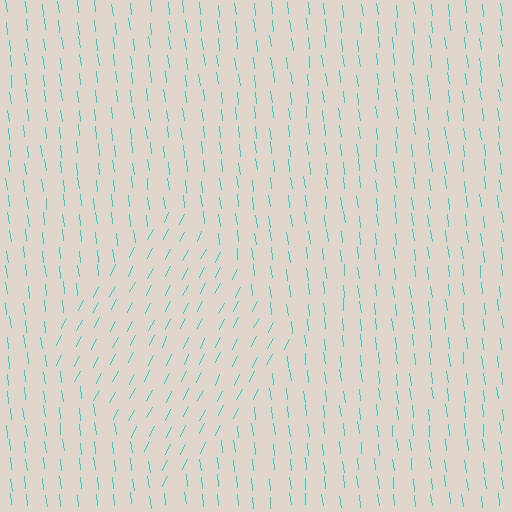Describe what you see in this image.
The image is filled with small cyan line segments. A diamond region in the image has lines oriented differently from the surrounding lines, creating a visible texture boundary.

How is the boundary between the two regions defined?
The boundary is defined purely by a change in line orientation (approximately 34 degrees difference). All lines are the same color and thickness.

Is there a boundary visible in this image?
Yes, there is a texture boundary formed by a change in line orientation.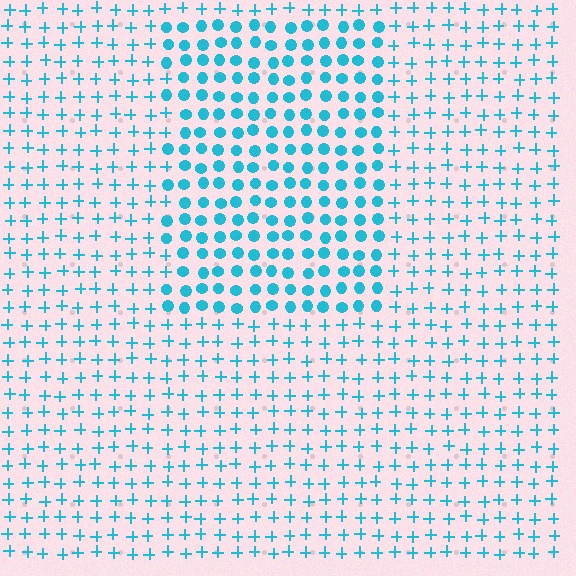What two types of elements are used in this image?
The image uses circles inside the rectangle region and plus signs outside it.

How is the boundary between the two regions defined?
The boundary is defined by a change in element shape: circles inside vs. plus signs outside. All elements share the same color and spacing.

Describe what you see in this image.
The image is filled with small cyan elements arranged in a uniform grid. A rectangle-shaped region contains circles, while the surrounding area contains plus signs. The boundary is defined purely by the change in element shape.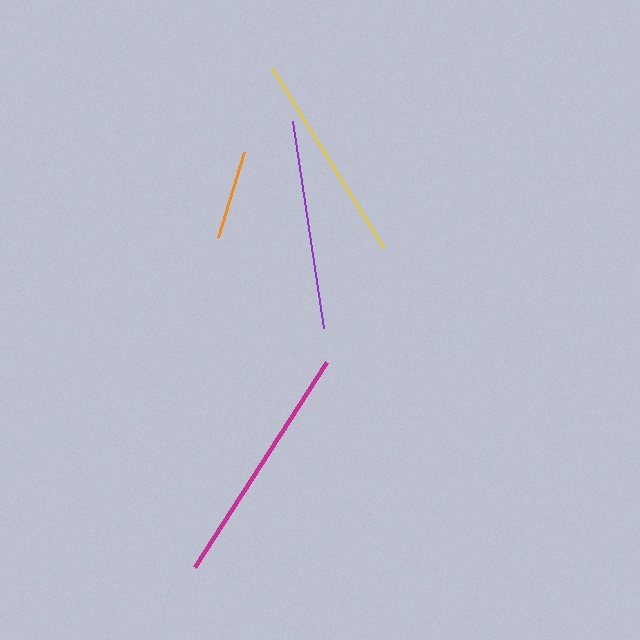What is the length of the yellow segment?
The yellow segment is approximately 212 pixels long.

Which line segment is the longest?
The magenta line is the longest at approximately 244 pixels.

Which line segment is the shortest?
The orange line is the shortest at approximately 89 pixels.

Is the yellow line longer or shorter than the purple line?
The yellow line is longer than the purple line.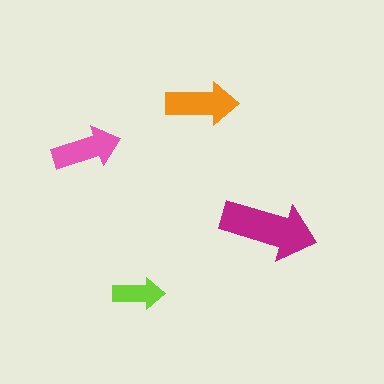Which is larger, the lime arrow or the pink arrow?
The pink one.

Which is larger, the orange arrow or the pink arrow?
The orange one.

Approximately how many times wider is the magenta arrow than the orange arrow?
About 1.5 times wider.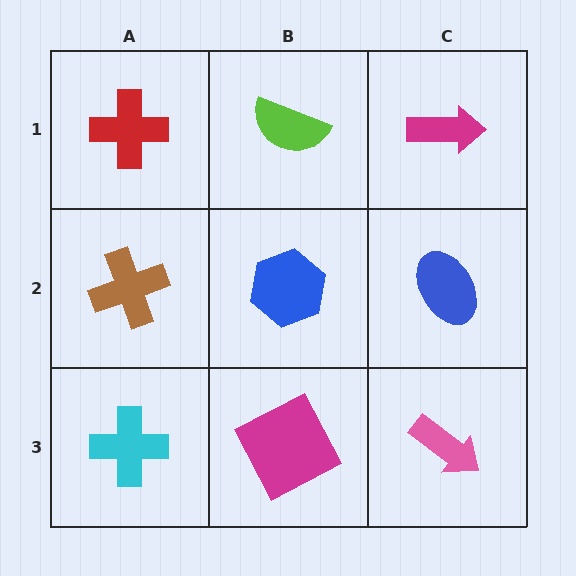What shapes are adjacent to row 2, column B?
A lime semicircle (row 1, column B), a magenta square (row 3, column B), a brown cross (row 2, column A), a blue ellipse (row 2, column C).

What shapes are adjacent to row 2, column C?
A magenta arrow (row 1, column C), a pink arrow (row 3, column C), a blue hexagon (row 2, column B).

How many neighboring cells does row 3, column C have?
2.